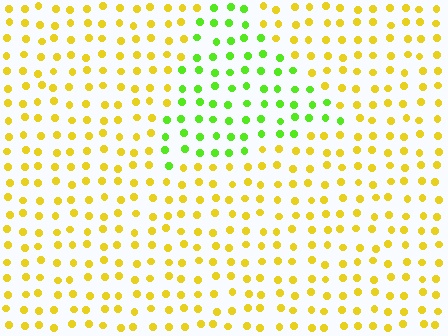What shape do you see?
I see a triangle.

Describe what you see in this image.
The image is filled with small yellow elements in a uniform arrangement. A triangle-shaped region is visible where the elements are tinted to a slightly different hue, forming a subtle color boundary.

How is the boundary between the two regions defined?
The boundary is defined purely by a slight shift in hue (about 51 degrees). Spacing, size, and orientation are identical on both sides.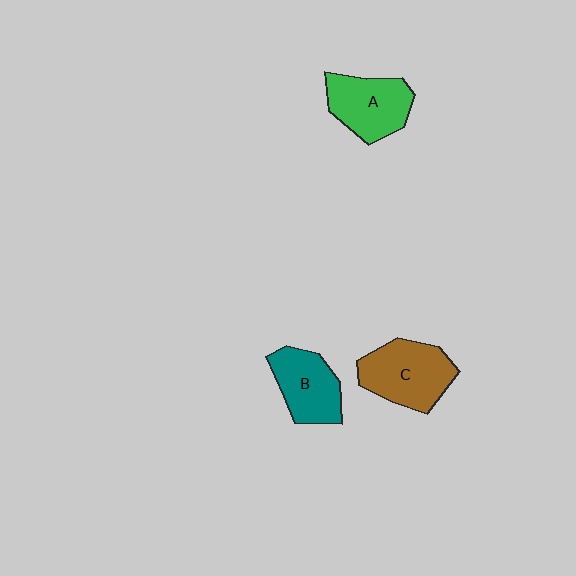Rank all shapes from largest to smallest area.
From largest to smallest: C (brown), A (green), B (teal).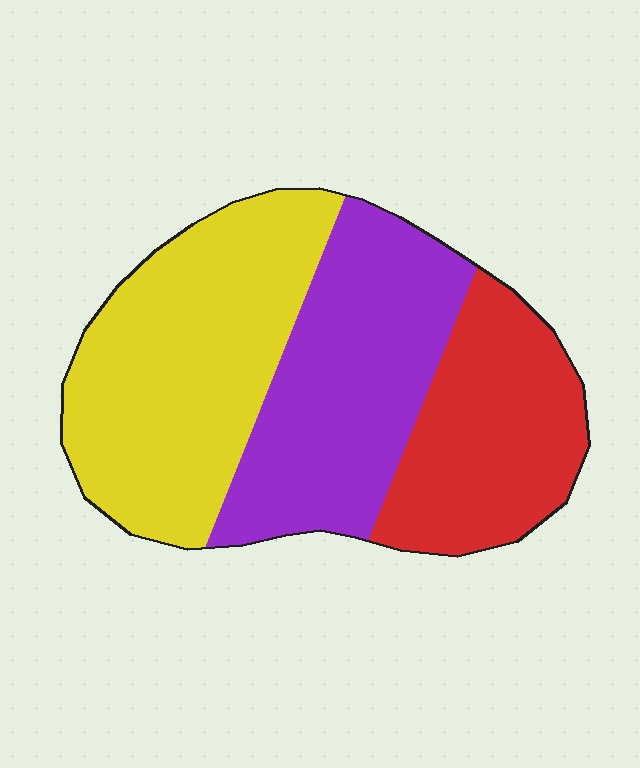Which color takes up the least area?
Red, at roughly 25%.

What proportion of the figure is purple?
Purple covers roughly 35% of the figure.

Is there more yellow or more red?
Yellow.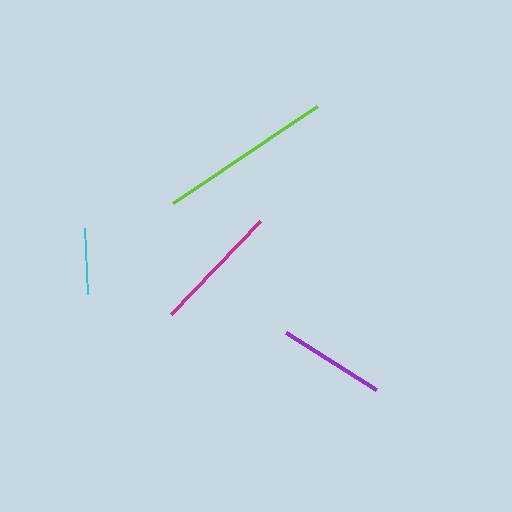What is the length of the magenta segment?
The magenta segment is approximately 129 pixels long.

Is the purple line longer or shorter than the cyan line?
The purple line is longer than the cyan line.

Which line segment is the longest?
The lime line is the longest at approximately 174 pixels.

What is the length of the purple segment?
The purple segment is approximately 106 pixels long.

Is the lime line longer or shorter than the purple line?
The lime line is longer than the purple line.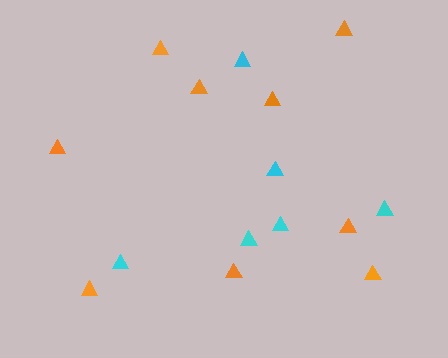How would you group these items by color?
There are 2 groups: one group of orange triangles (9) and one group of cyan triangles (6).